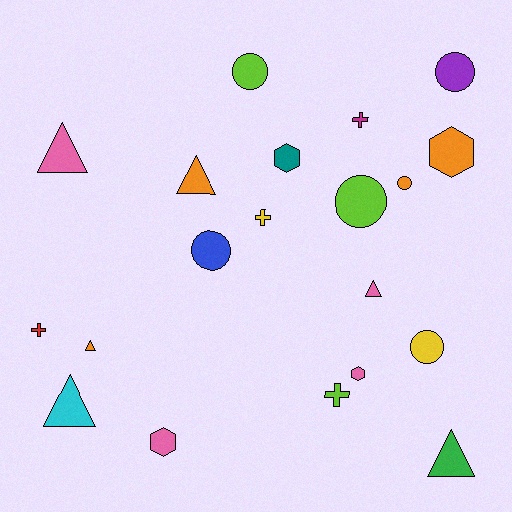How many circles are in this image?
There are 6 circles.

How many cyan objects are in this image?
There is 1 cyan object.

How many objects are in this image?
There are 20 objects.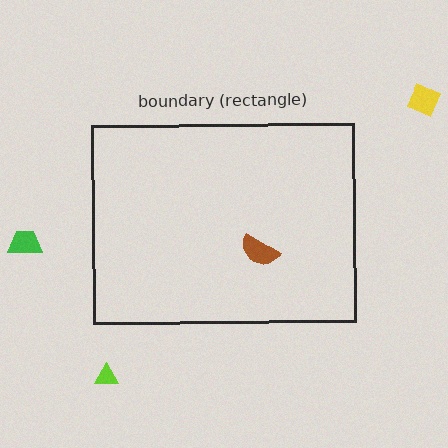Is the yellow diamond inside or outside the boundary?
Outside.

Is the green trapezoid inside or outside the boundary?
Outside.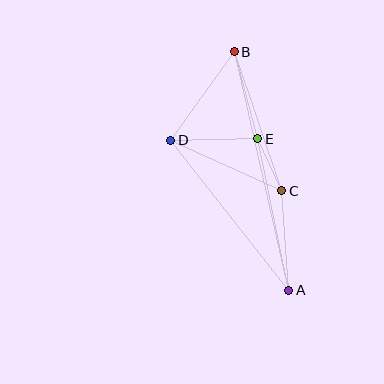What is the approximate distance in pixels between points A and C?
The distance between A and C is approximately 100 pixels.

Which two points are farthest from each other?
Points A and B are farthest from each other.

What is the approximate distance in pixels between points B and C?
The distance between B and C is approximately 147 pixels.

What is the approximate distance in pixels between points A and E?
The distance between A and E is approximately 155 pixels.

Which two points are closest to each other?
Points C and E are closest to each other.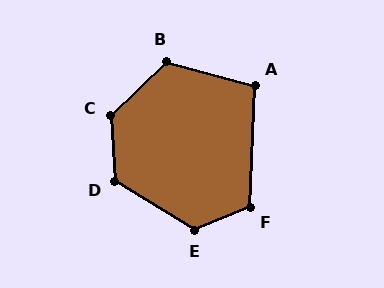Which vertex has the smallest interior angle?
A, at approximately 103 degrees.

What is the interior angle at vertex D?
Approximately 125 degrees (obtuse).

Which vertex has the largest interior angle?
C, at approximately 131 degrees.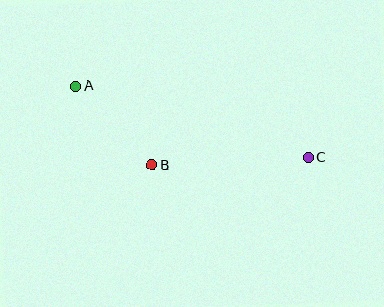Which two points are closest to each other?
Points A and B are closest to each other.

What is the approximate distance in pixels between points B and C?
The distance between B and C is approximately 156 pixels.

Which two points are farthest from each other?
Points A and C are farthest from each other.